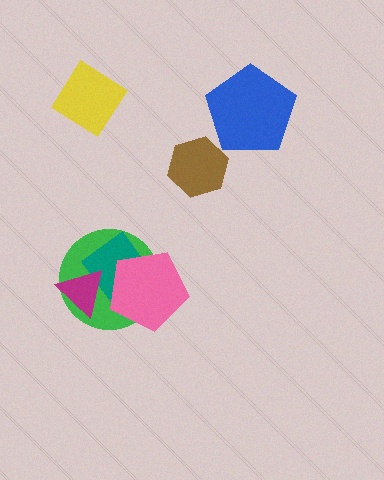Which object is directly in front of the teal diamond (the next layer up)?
The pink pentagon is directly in front of the teal diamond.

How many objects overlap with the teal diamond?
3 objects overlap with the teal diamond.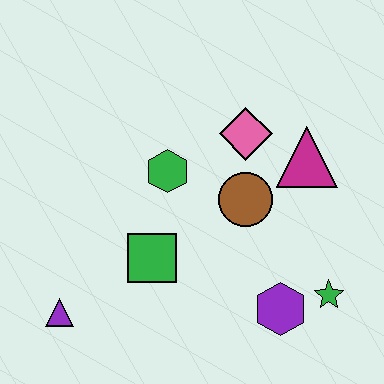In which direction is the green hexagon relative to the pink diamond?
The green hexagon is to the left of the pink diamond.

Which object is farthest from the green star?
The purple triangle is farthest from the green star.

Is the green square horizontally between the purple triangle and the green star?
Yes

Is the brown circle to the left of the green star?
Yes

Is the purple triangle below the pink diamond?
Yes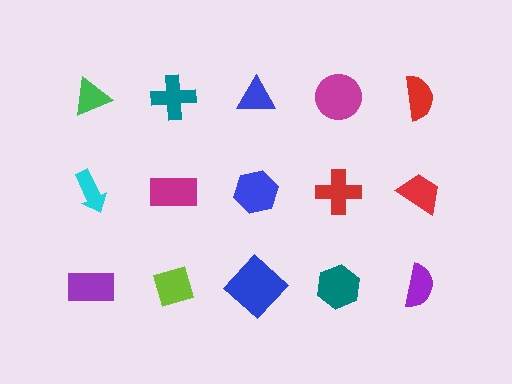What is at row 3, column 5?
A purple semicircle.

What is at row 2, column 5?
A red trapezoid.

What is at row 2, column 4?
A red cross.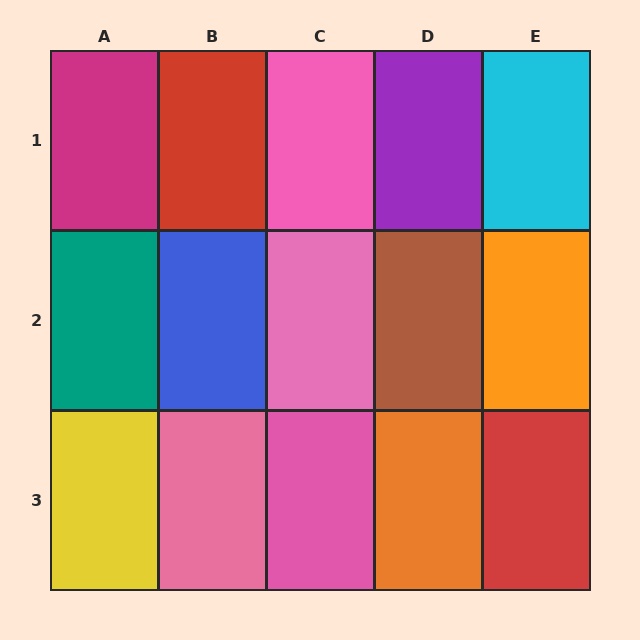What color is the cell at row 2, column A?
Teal.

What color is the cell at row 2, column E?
Orange.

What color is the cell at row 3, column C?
Pink.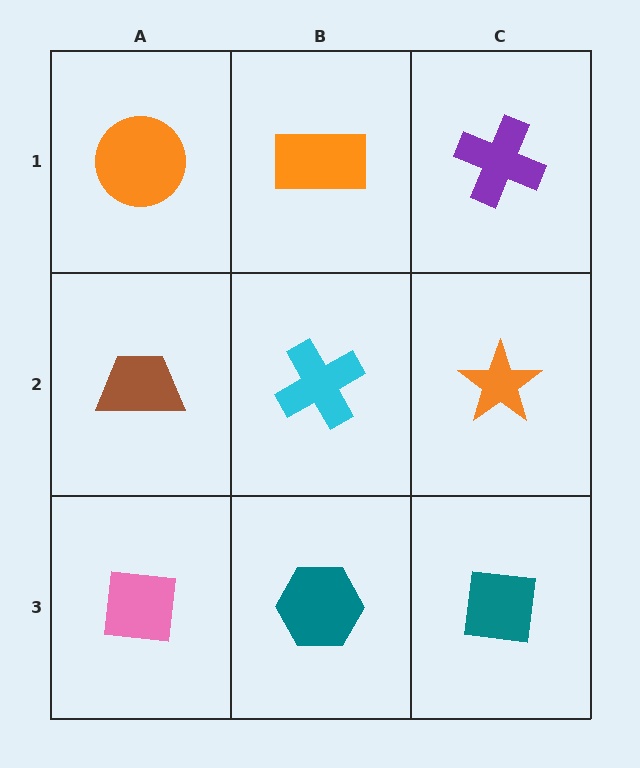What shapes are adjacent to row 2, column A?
An orange circle (row 1, column A), a pink square (row 3, column A), a cyan cross (row 2, column B).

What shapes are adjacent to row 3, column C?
An orange star (row 2, column C), a teal hexagon (row 3, column B).